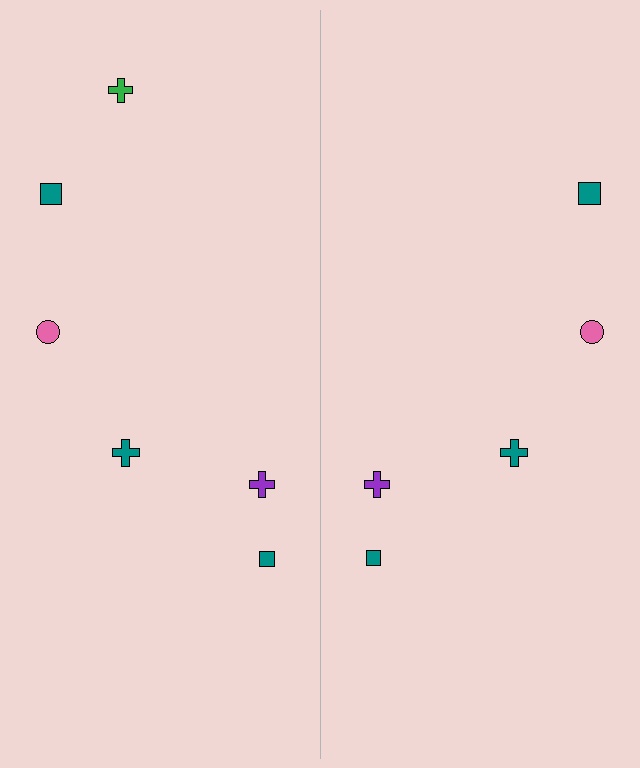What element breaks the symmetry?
A green cross is missing from the right side.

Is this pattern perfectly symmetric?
No, the pattern is not perfectly symmetric. A green cross is missing from the right side.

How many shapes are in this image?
There are 11 shapes in this image.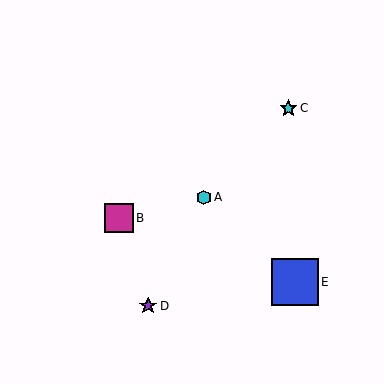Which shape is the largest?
The blue square (labeled E) is the largest.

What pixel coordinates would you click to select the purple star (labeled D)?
Click at (148, 306) to select the purple star D.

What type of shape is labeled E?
Shape E is a blue square.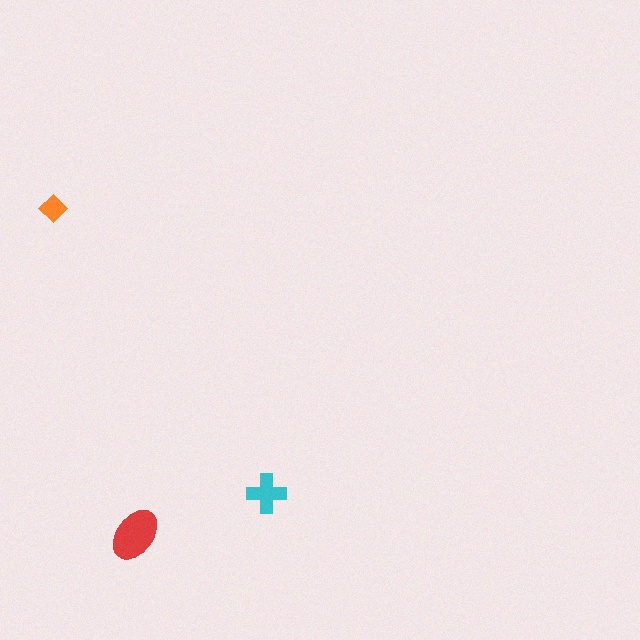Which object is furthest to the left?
The orange diamond is leftmost.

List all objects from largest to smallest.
The red ellipse, the cyan cross, the orange diamond.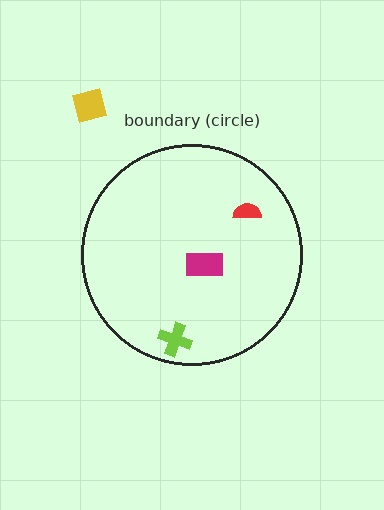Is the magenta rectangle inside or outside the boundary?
Inside.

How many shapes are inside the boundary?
3 inside, 1 outside.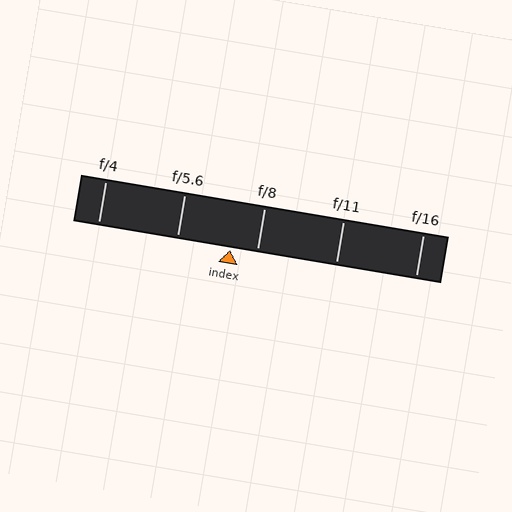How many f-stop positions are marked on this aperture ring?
There are 5 f-stop positions marked.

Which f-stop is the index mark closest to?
The index mark is closest to f/8.